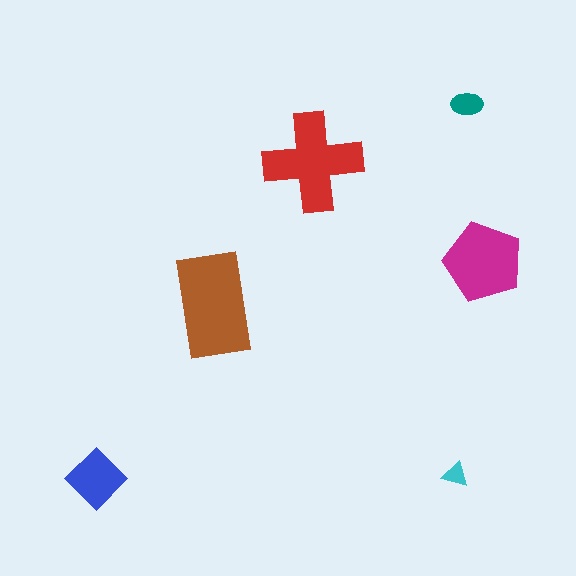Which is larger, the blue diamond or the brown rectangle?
The brown rectangle.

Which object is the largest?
The brown rectangle.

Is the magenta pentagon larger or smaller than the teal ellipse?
Larger.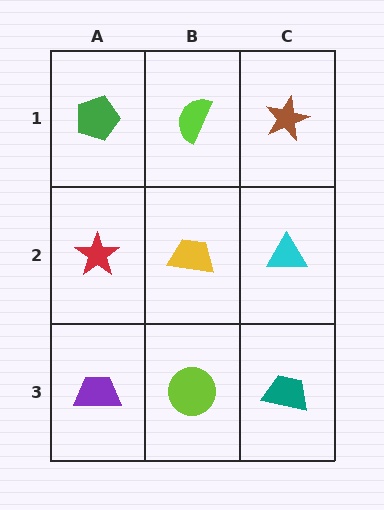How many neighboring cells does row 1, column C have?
2.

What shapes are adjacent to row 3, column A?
A red star (row 2, column A), a lime circle (row 3, column B).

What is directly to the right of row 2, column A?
A yellow trapezoid.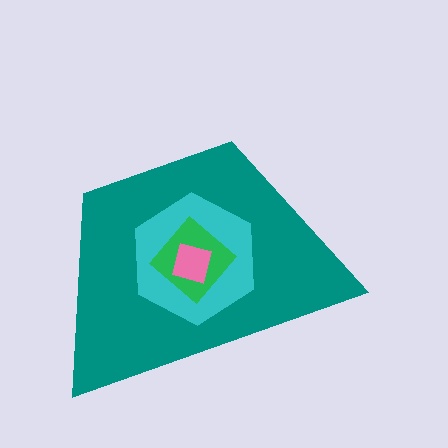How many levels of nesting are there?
4.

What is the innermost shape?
The pink square.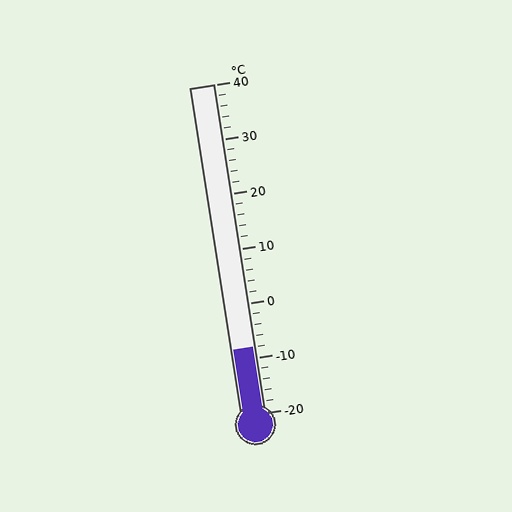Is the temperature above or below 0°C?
The temperature is below 0°C.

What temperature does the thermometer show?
The thermometer shows approximately -8°C.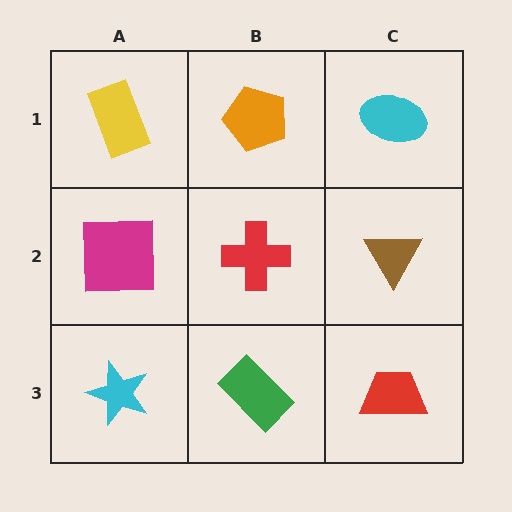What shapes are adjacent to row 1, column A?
A magenta square (row 2, column A), an orange pentagon (row 1, column B).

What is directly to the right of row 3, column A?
A green rectangle.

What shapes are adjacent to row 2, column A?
A yellow rectangle (row 1, column A), a cyan star (row 3, column A), a red cross (row 2, column B).